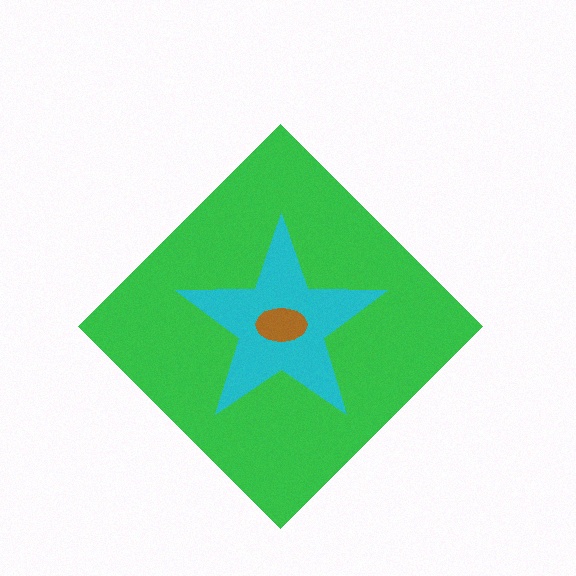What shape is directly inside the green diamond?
The cyan star.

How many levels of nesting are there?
3.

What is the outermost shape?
The green diamond.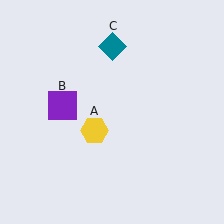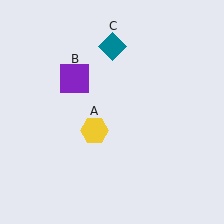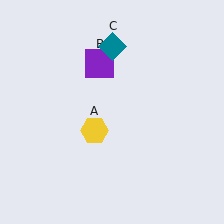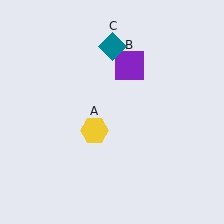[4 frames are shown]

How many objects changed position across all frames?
1 object changed position: purple square (object B).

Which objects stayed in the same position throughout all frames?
Yellow hexagon (object A) and teal diamond (object C) remained stationary.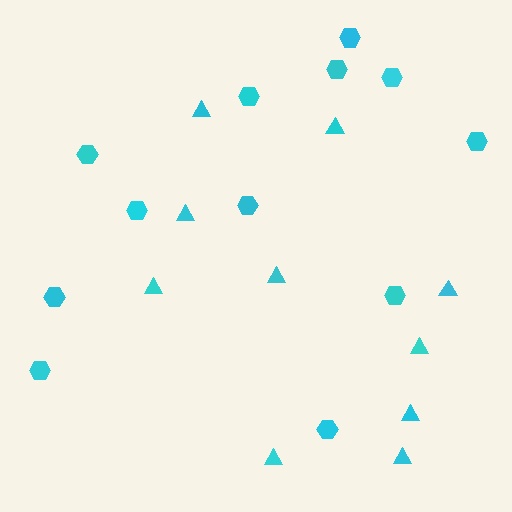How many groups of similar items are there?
There are 2 groups: one group of triangles (10) and one group of hexagons (12).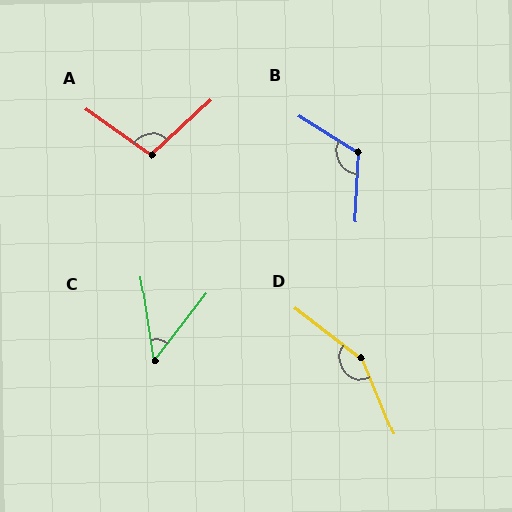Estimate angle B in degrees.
Approximately 119 degrees.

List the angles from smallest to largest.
C (46°), A (102°), B (119°), D (151°).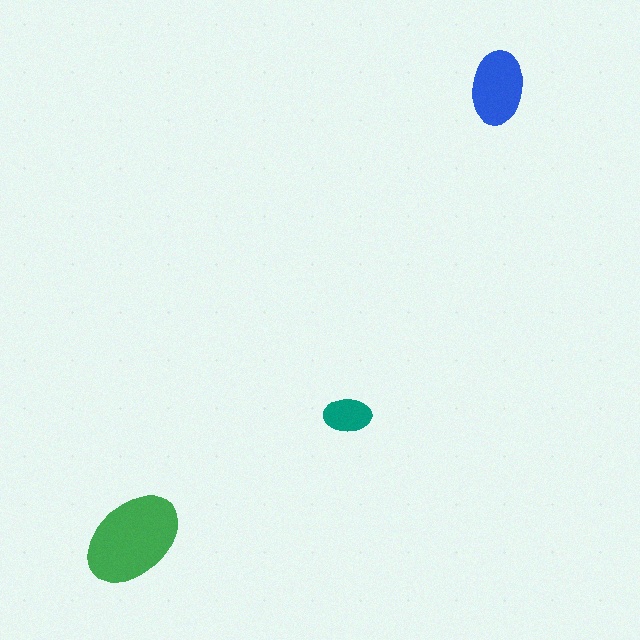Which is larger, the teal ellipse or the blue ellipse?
The blue one.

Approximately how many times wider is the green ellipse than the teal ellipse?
About 2 times wider.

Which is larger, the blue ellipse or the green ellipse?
The green one.